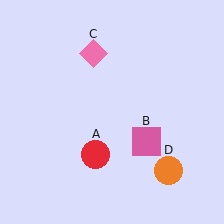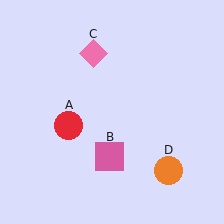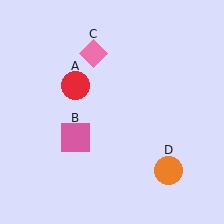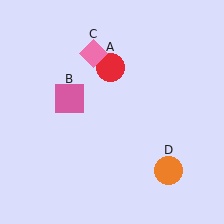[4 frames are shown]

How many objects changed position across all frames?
2 objects changed position: red circle (object A), pink square (object B).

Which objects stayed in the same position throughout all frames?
Pink diamond (object C) and orange circle (object D) remained stationary.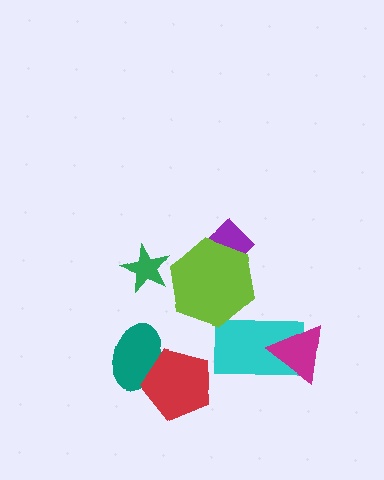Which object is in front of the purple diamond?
The lime hexagon is in front of the purple diamond.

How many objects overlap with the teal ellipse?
1 object overlaps with the teal ellipse.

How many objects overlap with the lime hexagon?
2 objects overlap with the lime hexagon.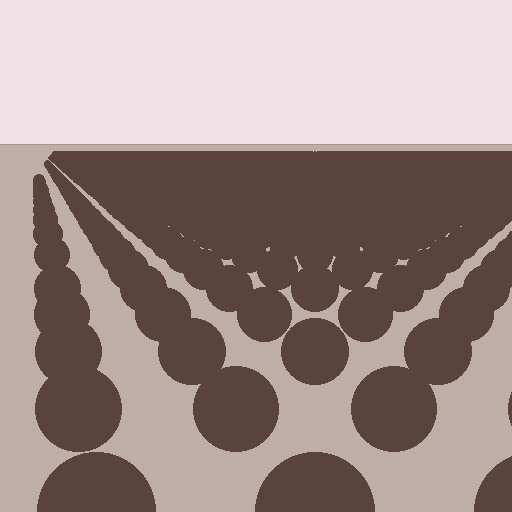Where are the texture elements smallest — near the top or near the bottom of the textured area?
Near the top.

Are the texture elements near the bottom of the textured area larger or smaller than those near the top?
Larger. Near the bottom, elements are closer to the viewer and appear at a bigger on-screen size.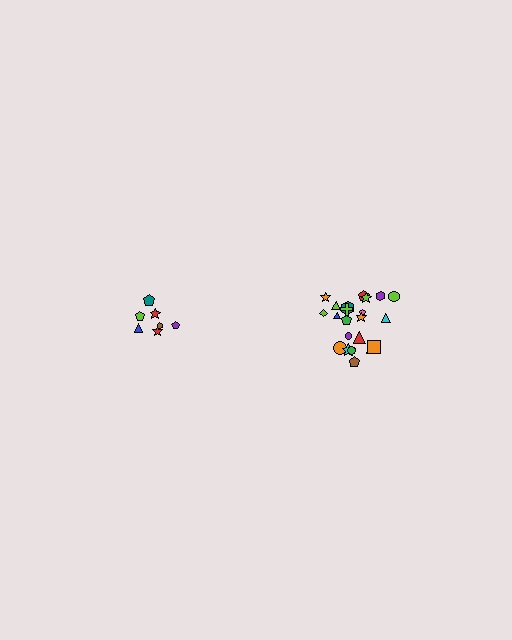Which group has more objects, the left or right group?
The right group.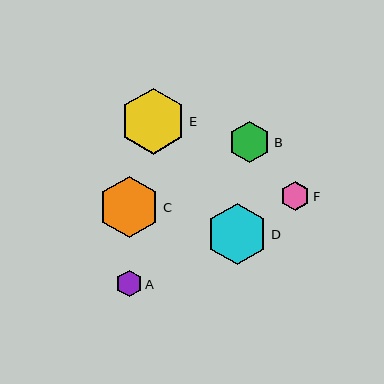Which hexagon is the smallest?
Hexagon A is the smallest with a size of approximately 27 pixels.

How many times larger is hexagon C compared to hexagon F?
Hexagon C is approximately 2.1 times the size of hexagon F.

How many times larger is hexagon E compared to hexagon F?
Hexagon E is approximately 2.3 times the size of hexagon F.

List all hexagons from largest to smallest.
From largest to smallest: E, C, D, B, F, A.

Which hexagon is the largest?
Hexagon E is the largest with a size of approximately 66 pixels.